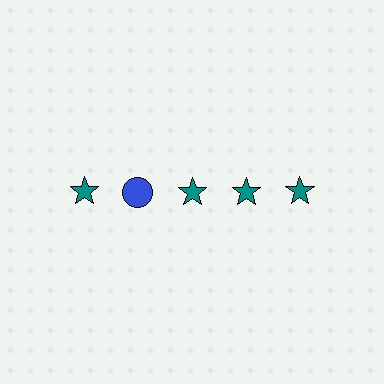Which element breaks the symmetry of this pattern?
The blue circle in the top row, second from left column breaks the symmetry. All other shapes are teal stars.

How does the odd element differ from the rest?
It differs in both color (blue instead of teal) and shape (circle instead of star).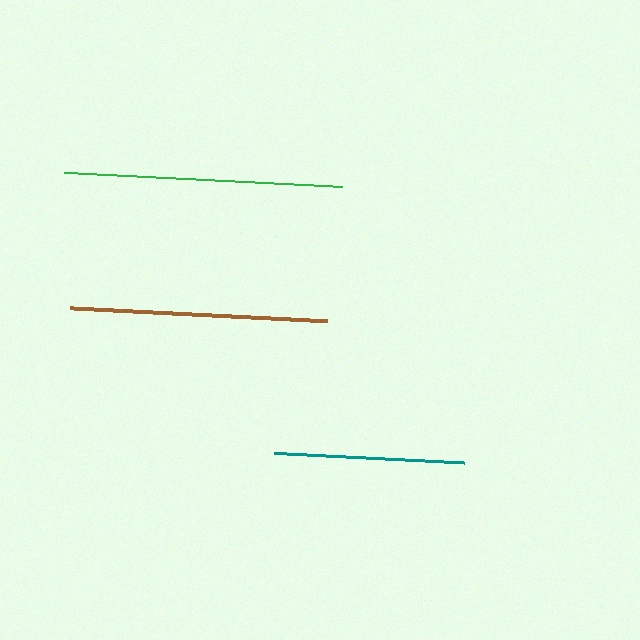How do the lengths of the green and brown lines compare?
The green and brown lines are approximately the same length.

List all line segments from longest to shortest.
From longest to shortest: green, brown, teal.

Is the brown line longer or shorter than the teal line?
The brown line is longer than the teal line.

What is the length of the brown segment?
The brown segment is approximately 258 pixels long.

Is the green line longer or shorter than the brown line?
The green line is longer than the brown line.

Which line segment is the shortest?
The teal line is the shortest at approximately 190 pixels.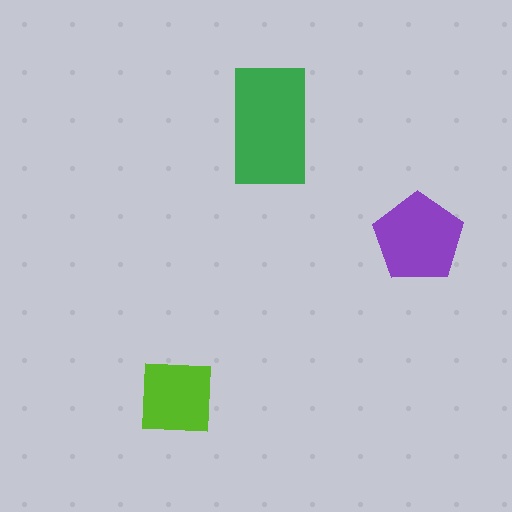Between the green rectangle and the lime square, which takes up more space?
The green rectangle.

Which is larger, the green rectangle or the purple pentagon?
The green rectangle.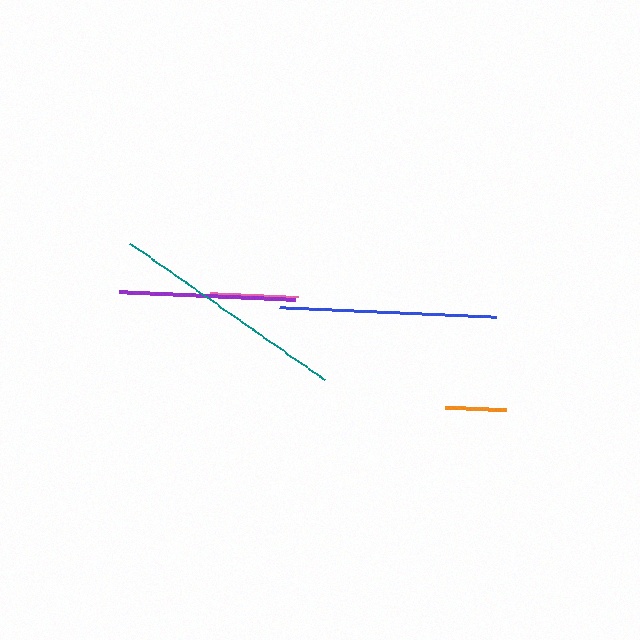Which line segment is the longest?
The teal line is the longest at approximately 238 pixels.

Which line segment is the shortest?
The orange line is the shortest at approximately 62 pixels.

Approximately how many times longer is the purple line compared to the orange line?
The purple line is approximately 2.9 times the length of the orange line.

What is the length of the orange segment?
The orange segment is approximately 62 pixels long.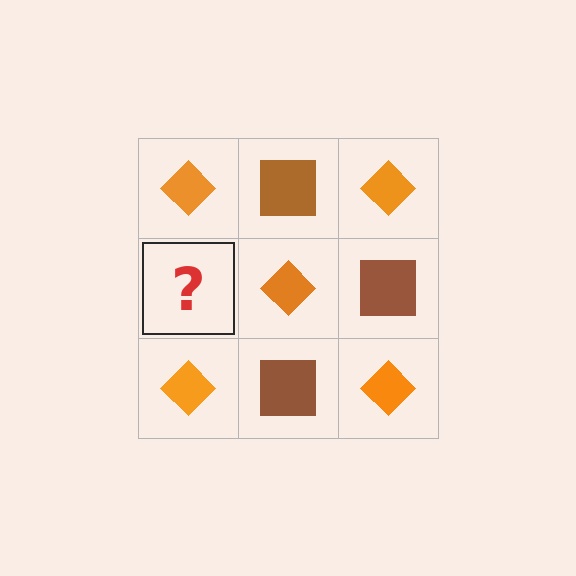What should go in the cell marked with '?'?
The missing cell should contain a brown square.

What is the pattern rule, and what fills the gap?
The rule is that it alternates orange diamond and brown square in a checkerboard pattern. The gap should be filled with a brown square.